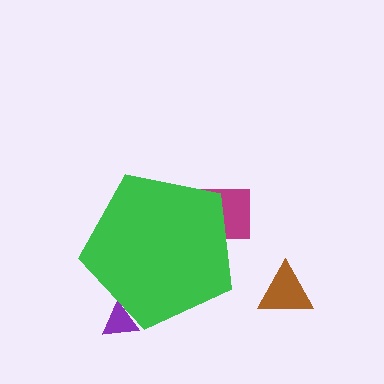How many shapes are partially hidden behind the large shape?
2 shapes are partially hidden.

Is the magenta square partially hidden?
Yes, the magenta square is partially hidden behind the green pentagon.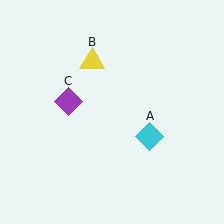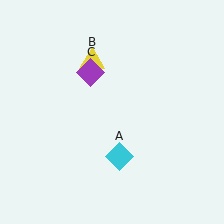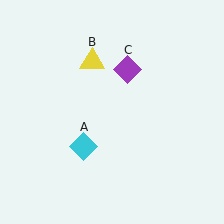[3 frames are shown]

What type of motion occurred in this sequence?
The cyan diamond (object A), purple diamond (object C) rotated clockwise around the center of the scene.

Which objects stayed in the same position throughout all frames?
Yellow triangle (object B) remained stationary.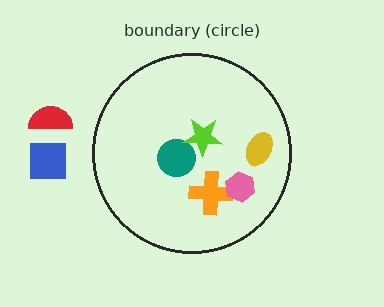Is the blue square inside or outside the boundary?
Outside.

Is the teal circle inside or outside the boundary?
Inside.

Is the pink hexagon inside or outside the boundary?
Inside.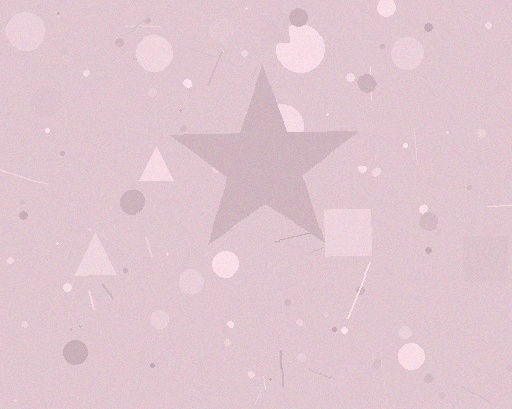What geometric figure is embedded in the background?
A star is embedded in the background.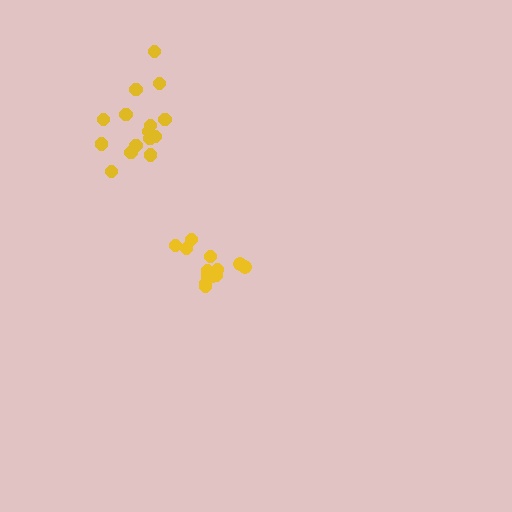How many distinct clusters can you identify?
There are 2 distinct clusters.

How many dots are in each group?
Group 1: 15 dots, Group 2: 13 dots (28 total).